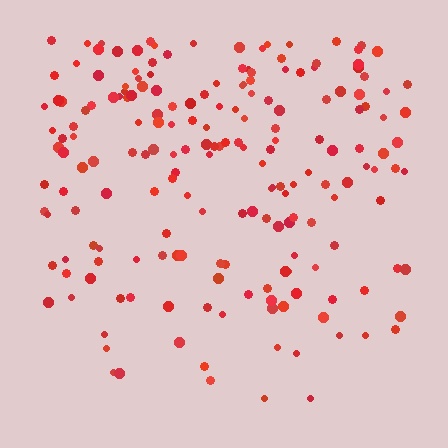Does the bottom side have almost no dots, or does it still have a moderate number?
Still a moderate number, just noticeably fewer than the top.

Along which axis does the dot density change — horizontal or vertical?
Vertical.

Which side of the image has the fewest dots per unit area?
The bottom.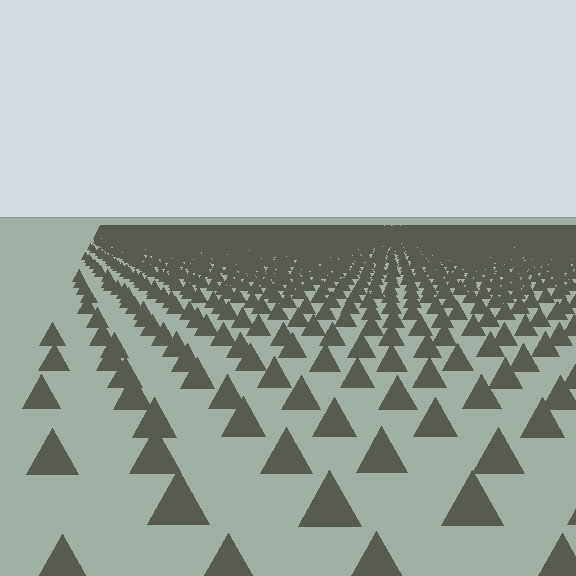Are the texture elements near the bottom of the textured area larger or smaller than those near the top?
Larger. Near the bottom, elements are closer to the viewer and appear at a bigger on-screen size.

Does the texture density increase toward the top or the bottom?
Density increases toward the top.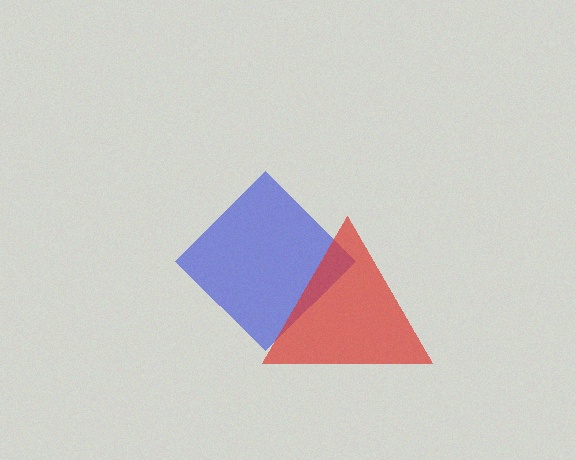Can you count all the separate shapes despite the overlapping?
Yes, there are 2 separate shapes.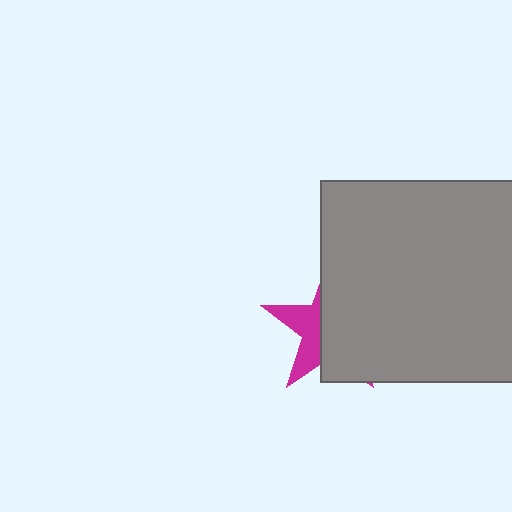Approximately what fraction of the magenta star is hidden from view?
Roughly 65% of the magenta star is hidden behind the gray square.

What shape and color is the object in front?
The object in front is a gray square.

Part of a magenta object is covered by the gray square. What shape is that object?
It is a star.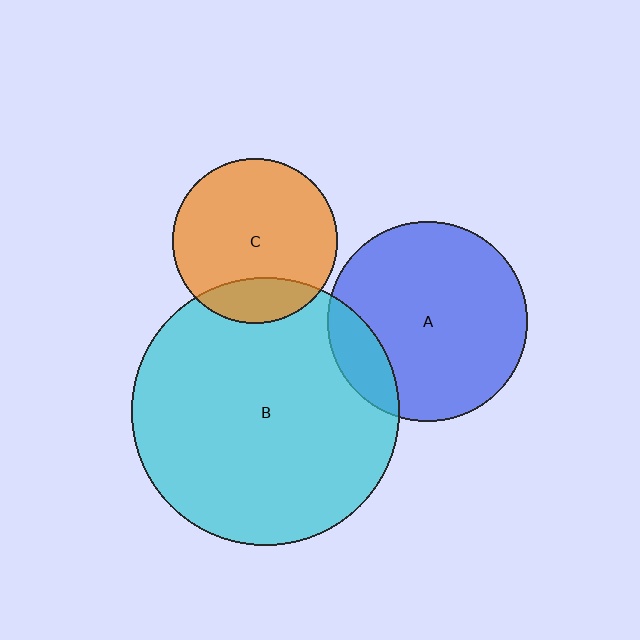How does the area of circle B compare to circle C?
Approximately 2.6 times.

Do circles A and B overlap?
Yes.